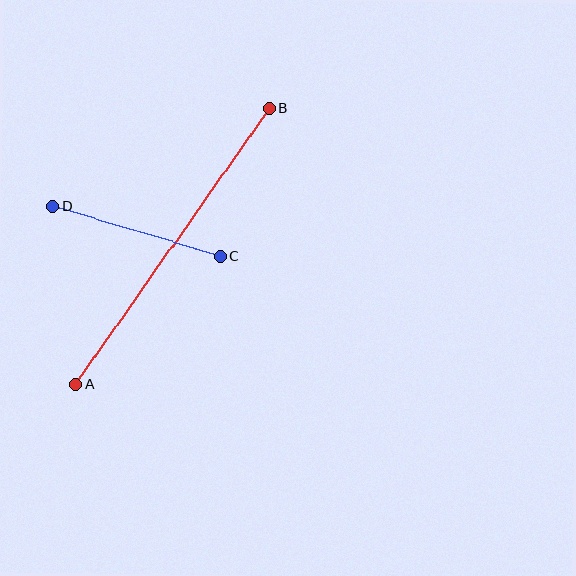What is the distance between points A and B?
The distance is approximately 338 pixels.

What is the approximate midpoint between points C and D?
The midpoint is at approximately (137, 231) pixels.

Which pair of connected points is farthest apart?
Points A and B are farthest apart.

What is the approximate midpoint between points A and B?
The midpoint is at approximately (172, 246) pixels.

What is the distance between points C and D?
The distance is approximately 175 pixels.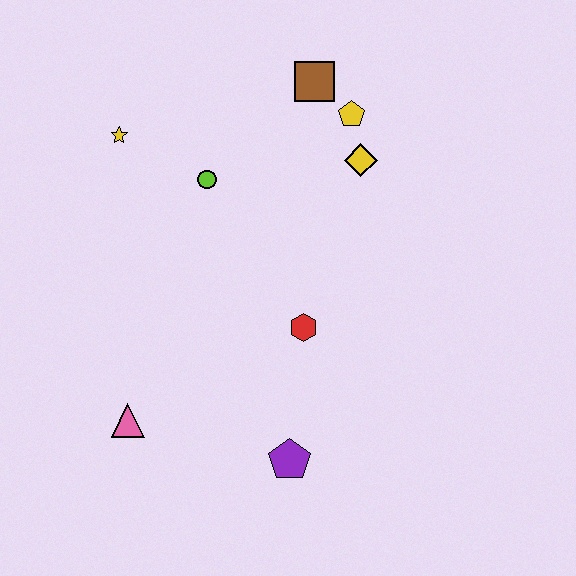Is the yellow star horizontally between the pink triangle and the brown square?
No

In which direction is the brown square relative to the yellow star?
The brown square is to the right of the yellow star.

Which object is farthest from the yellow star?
The purple pentagon is farthest from the yellow star.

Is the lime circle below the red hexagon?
No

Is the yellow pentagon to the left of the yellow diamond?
Yes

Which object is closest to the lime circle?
The yellow star is closest to the lime circle.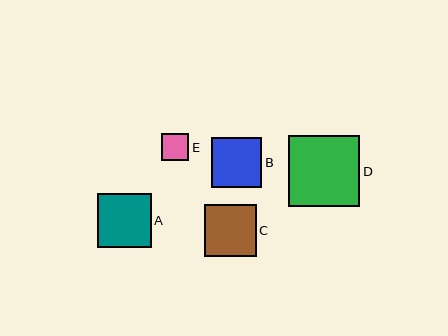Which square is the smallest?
Square E is the smallest with a size of approximately 27 pixels.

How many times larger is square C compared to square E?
Square C is approximately 1.9 times the size of square E.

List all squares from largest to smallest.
From largest to smallest: D, A, C, B, E.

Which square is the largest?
Square D is the largest with a size of approximately 71 pixels.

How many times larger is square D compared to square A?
Square D is approximately 1.3 times the size of square A.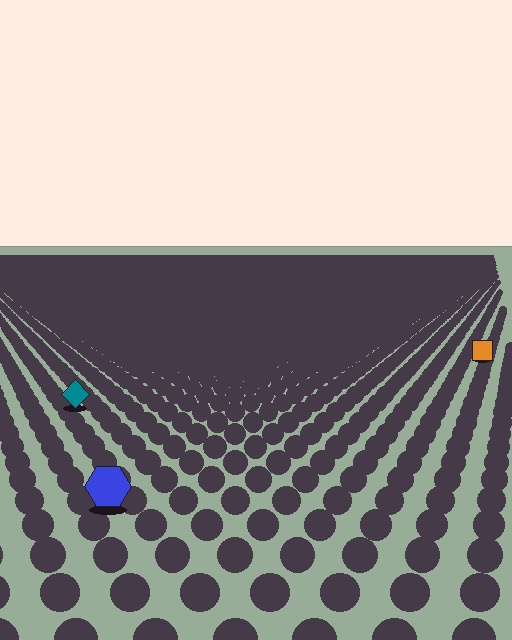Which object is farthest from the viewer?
The orange square is farthest from the viewer. It appears smaller and the ground texture around it is denser.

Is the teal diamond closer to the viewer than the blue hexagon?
No. The blue hexagon is closer — you can tell from the texture gradient: the ground texture is coarser near it.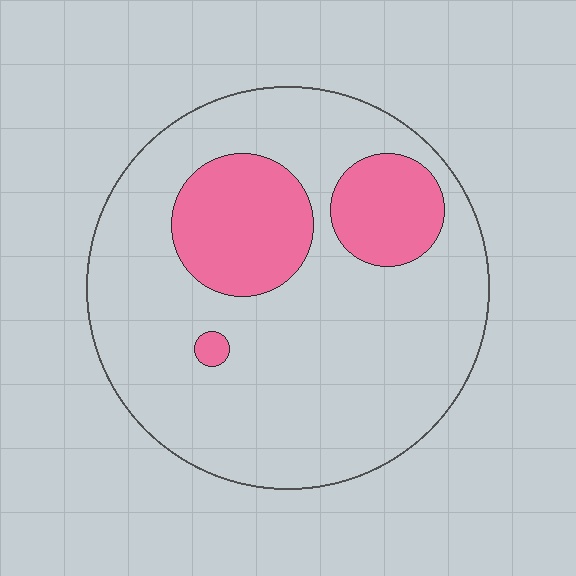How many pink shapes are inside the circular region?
3.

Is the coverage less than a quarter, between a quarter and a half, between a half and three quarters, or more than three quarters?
Less than a quarter.